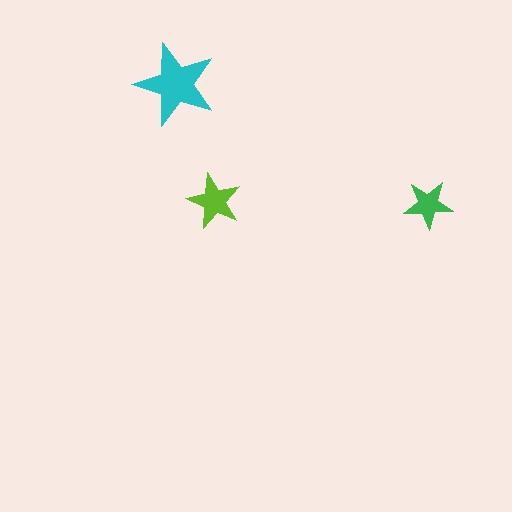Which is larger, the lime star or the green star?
The lime one.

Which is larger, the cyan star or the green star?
The cyan one.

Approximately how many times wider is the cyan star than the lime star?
About 1.5 times wider.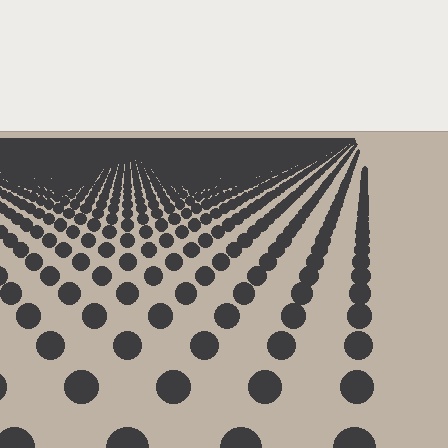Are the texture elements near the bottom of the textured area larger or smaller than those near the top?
Larger. Near the bottom, elements are closer to the viewer and appear at a bigger on-screen size.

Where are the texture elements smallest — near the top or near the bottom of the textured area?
Near the top.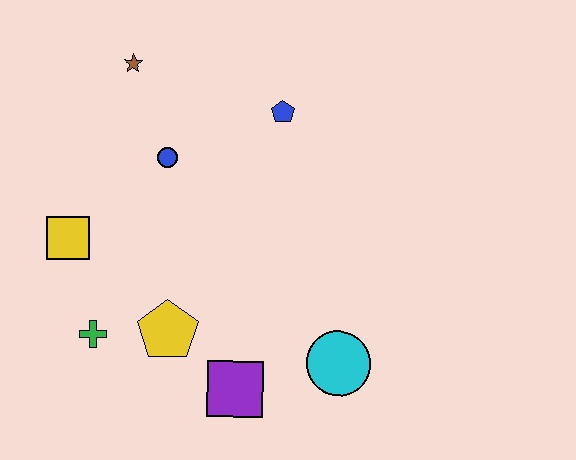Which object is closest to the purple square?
The yellow pentagon is closest to the purple square.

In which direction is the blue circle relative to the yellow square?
The blue circle is to the right of the yellow square.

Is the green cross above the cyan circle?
Yes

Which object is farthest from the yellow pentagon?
The brown star is farthest from the yellow pentagon.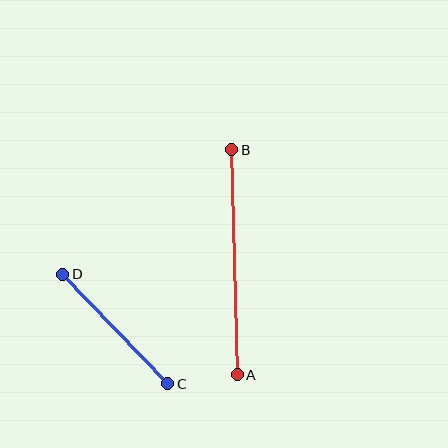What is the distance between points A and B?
The distance is approximately 225 pixels.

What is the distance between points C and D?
The distance is approximately 152 pixels.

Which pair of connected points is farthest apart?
Points A and B are farthest apart.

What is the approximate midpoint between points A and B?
The midpoint is at approximately (235, 262) pixels.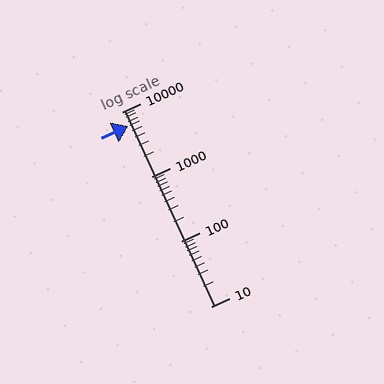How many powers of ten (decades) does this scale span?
The scale spans 3 decades, from 10 to 10000.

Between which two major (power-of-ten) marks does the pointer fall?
The pointer is between 1000 and 10000.